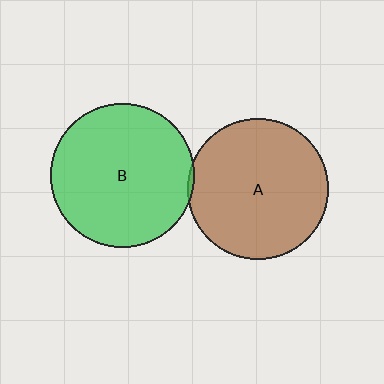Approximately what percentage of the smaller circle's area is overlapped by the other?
Approximately 5%.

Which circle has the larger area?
Circle B (green).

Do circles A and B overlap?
Yes.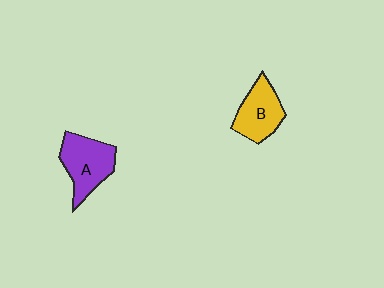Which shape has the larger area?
Shape A (purple).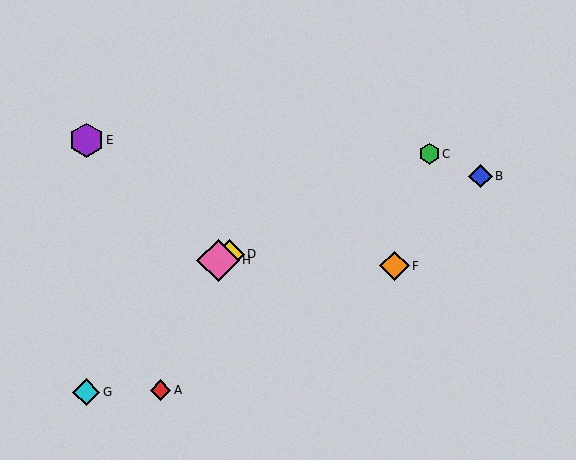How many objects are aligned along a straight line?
3 objects (C, D, H) are aligned along a straight line.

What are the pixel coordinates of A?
Object A is at (160, 390).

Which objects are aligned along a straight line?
Objects C, D, H are aligned along a straight line.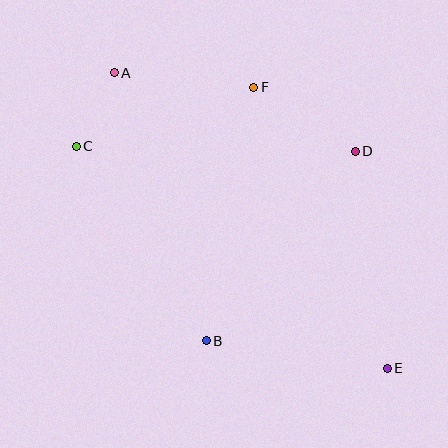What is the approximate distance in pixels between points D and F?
The distance between D and F is approximately 120 pixels.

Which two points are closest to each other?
Points A and C are closest to each other.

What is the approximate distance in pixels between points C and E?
The distance between C and E is approximately 383 pixels.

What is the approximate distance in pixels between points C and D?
The distance between C and D is approximately 279 pixels.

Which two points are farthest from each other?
Points A and E are farthest from each other.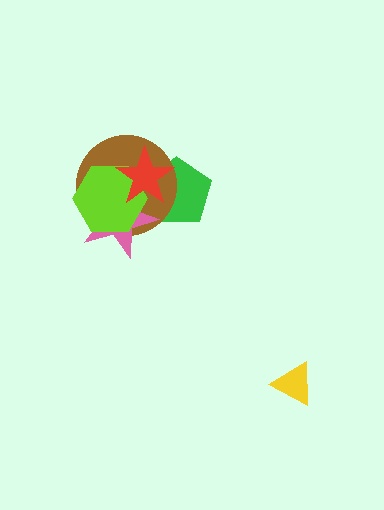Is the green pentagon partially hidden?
Yes, it is partially covered by another shape.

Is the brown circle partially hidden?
Yes, it is partially covered by another shape.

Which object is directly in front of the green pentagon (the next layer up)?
The brown circle is directly in front of the green pentagon.